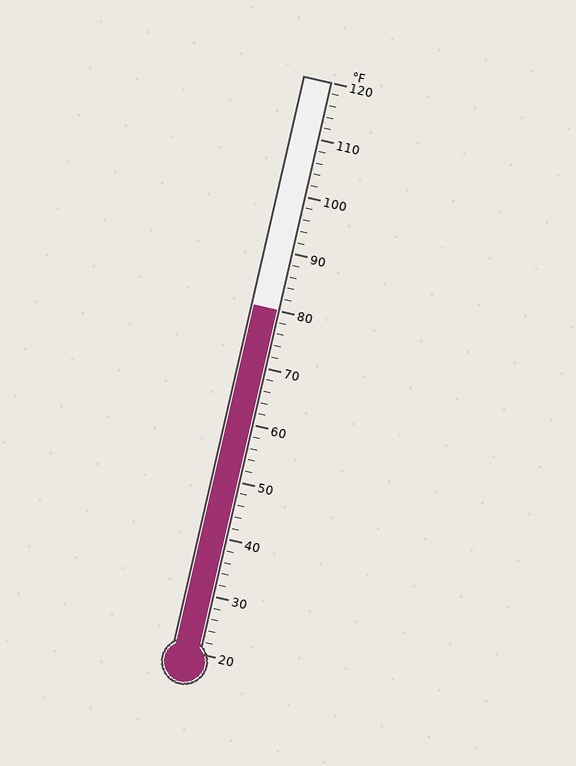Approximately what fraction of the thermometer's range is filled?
The thermometer is filled to approximately 60% of its range.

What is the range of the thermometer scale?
The thermometer scale ranges from 20°F to 120°F.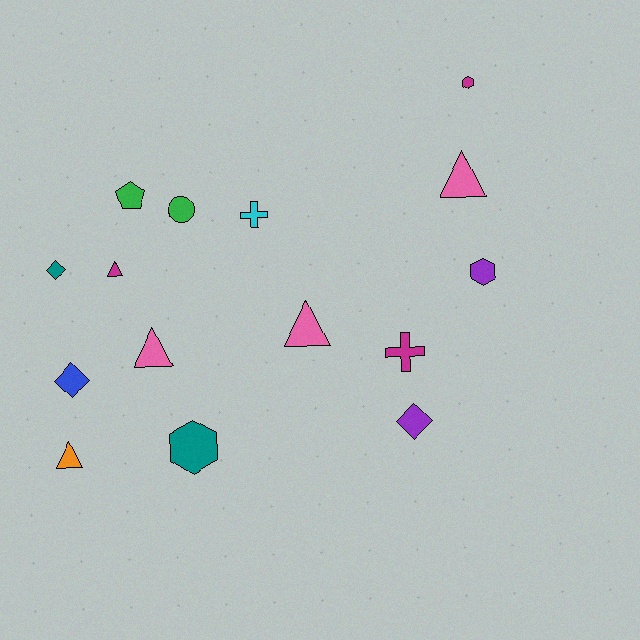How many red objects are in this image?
There are no red objects.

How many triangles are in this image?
There are 5 triangles.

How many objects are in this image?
There are 15 objects.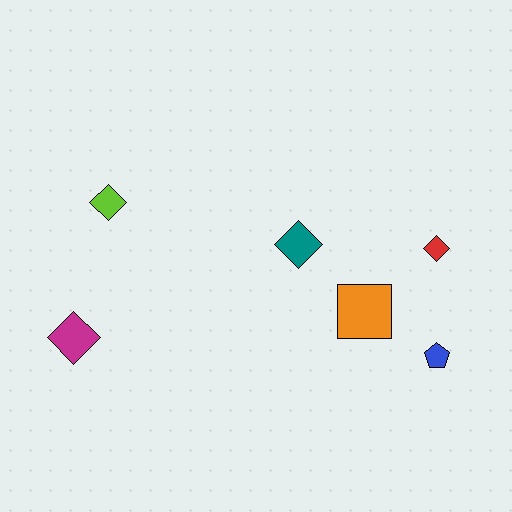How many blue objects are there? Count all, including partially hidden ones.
There is 1 blue object.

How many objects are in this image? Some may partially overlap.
There are 6 objects.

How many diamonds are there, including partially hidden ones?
There are 4 diamonds.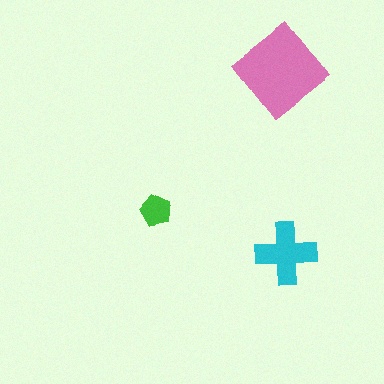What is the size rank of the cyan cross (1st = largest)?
2nd.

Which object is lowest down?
The cyan cross is bottommost.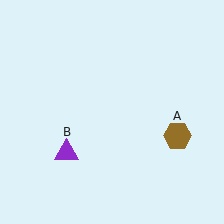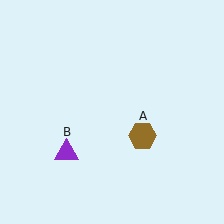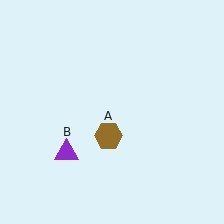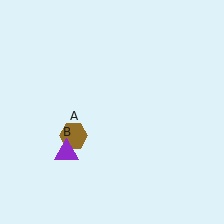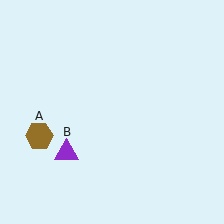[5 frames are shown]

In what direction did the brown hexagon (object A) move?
The brown hexagon (object A) moved left.